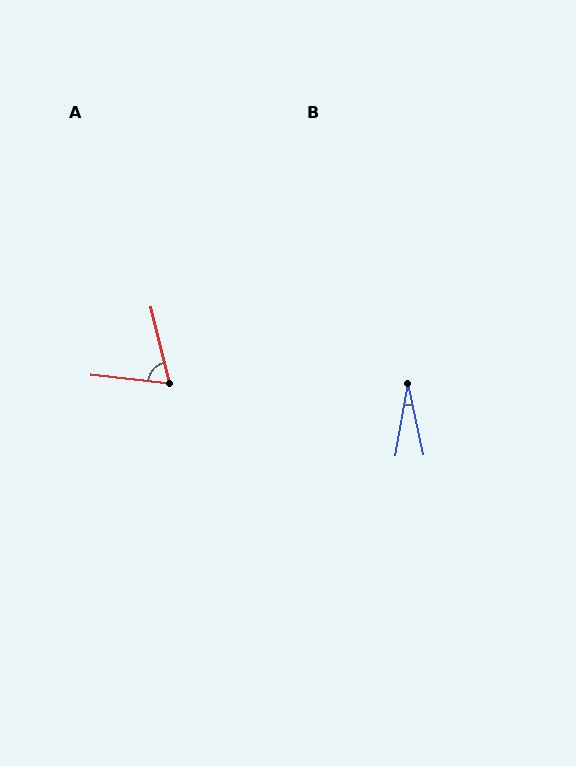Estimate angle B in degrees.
Approximately 22 degrees.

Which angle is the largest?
A, at approximately 70 degrees.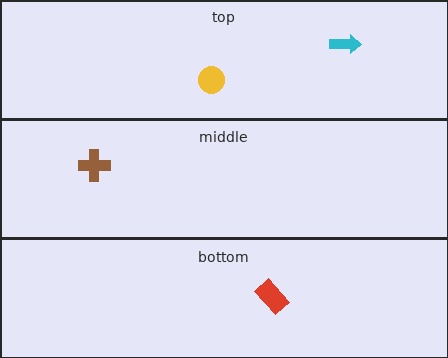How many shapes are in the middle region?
1.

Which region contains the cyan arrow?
The top region.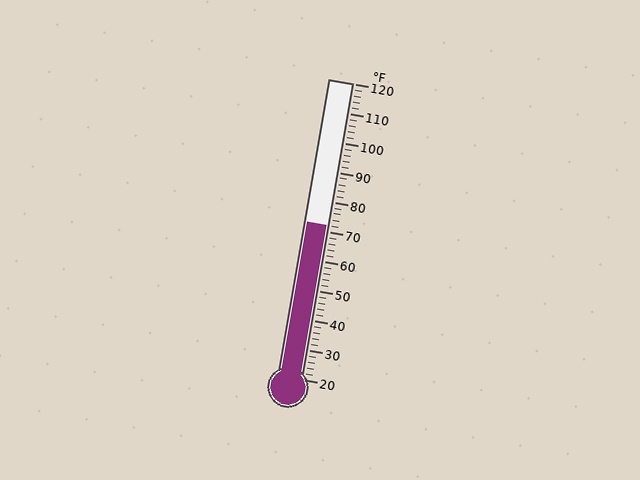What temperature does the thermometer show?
The thermometer shows approximately 72°F.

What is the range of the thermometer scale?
The thermometer scale ranges from 20°F to 120°F.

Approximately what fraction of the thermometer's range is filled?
The thermometer is filled to approximately 50% of its range.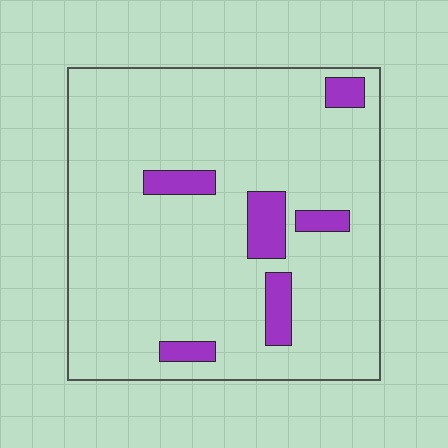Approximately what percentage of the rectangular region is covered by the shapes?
Approximately 10%.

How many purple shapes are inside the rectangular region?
6.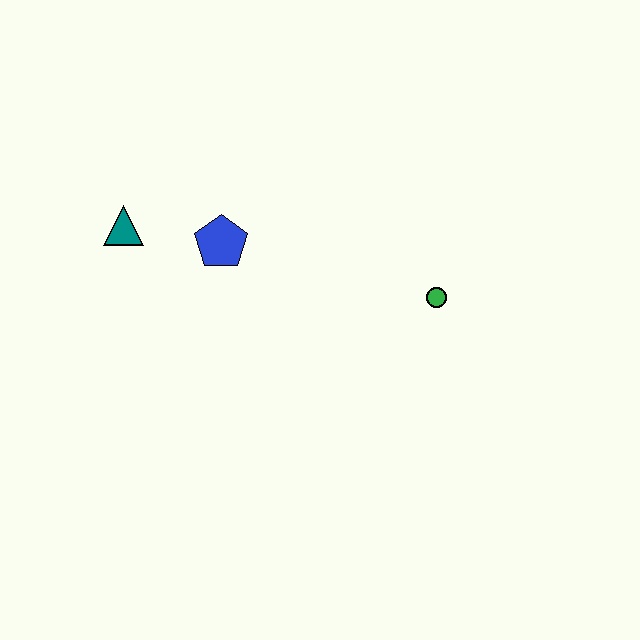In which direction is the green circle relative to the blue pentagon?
The green circle is to the right of the blue pentagon.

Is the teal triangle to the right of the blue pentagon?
No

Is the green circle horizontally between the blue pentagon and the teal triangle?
No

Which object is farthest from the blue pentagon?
The green circle is farthest from the blue pentagon.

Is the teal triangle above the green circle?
Yes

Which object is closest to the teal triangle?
The blue pentagon is closest to the teal triangle.